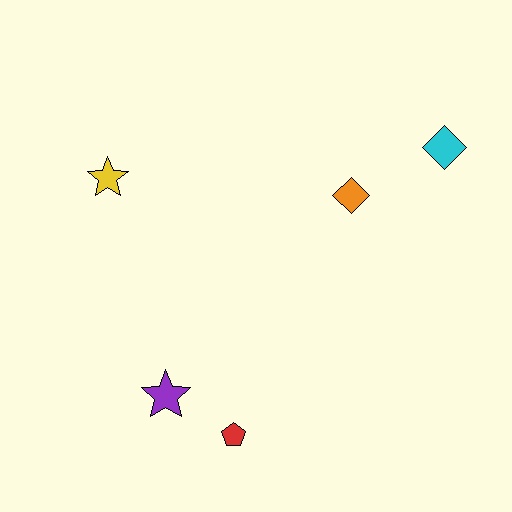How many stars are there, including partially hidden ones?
There are 2 stars.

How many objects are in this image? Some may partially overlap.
There are 5 objects.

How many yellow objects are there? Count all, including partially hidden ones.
There is 1 yellow object.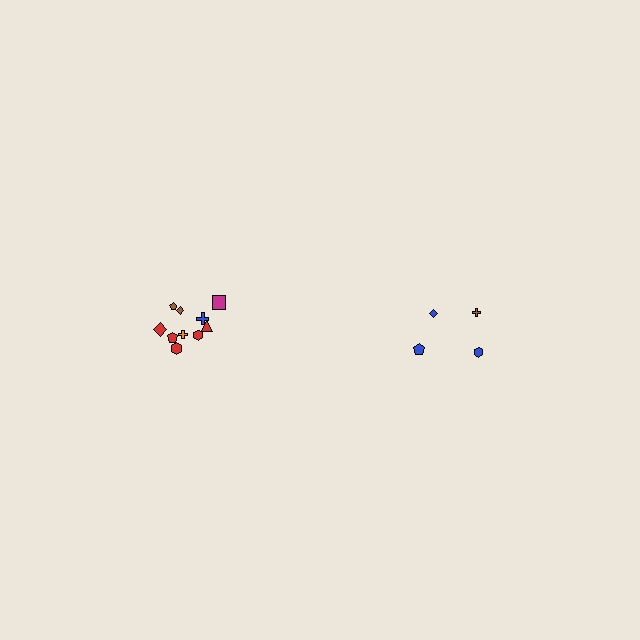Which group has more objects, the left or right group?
The left group.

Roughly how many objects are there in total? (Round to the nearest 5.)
Roughly 15 objects in total.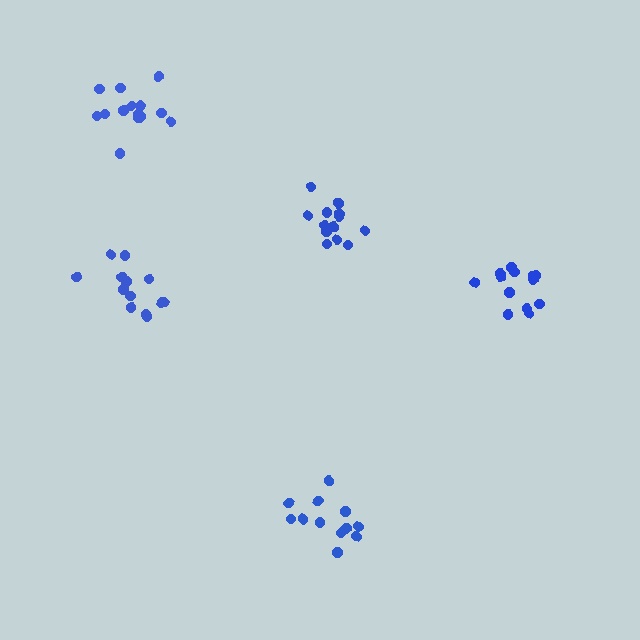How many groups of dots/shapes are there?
There are 5 groups.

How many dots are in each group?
Group 1: 12 dots, Group 2: 13 dots, Group 3: 13 dots, Group 4: 13 dots, Group 5: 14 dots (65 total).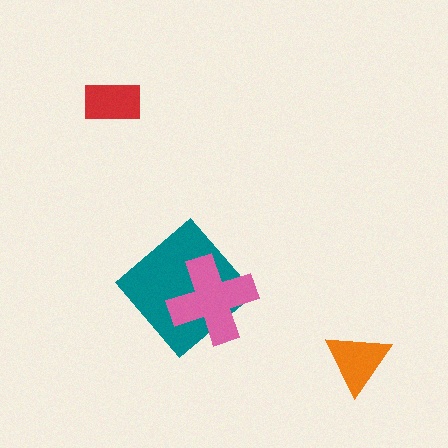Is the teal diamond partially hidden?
Yes, it is partially covered by another shape.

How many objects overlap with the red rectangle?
0 objects overlap with the red rectangle.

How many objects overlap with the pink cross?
1 object overlaps with the pink cross.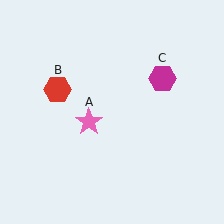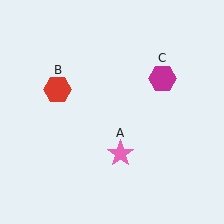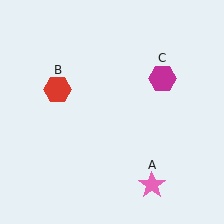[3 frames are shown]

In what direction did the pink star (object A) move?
The pink star (object A) moved down and to the right.